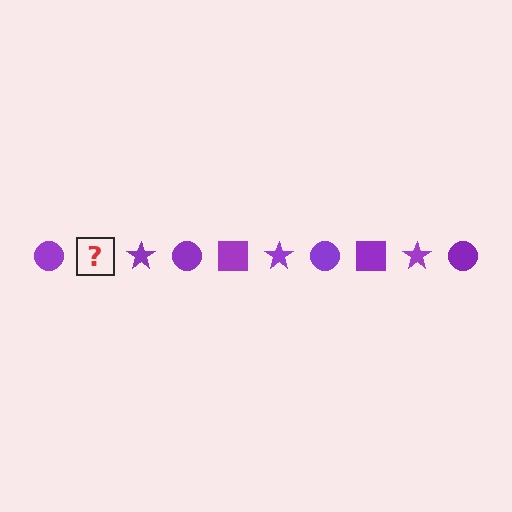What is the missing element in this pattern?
The missing element is a purple square.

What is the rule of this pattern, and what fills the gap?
The rule is that the pattern cycles through circle, square, star shapes in purple. The gap should be filled with a purple square.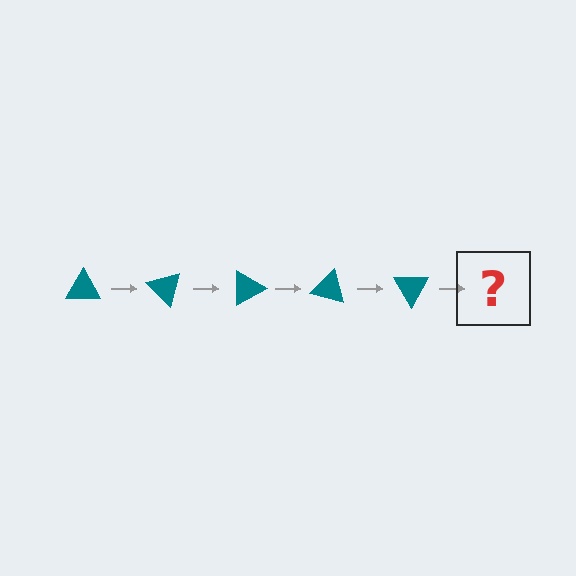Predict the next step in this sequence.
The next step is a teal triangle rotated 225 degrees.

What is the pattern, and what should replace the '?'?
The pattern is that the triangle rotates 45 degrees each step. The '?' should be a teal triangle rotated 225 degrees.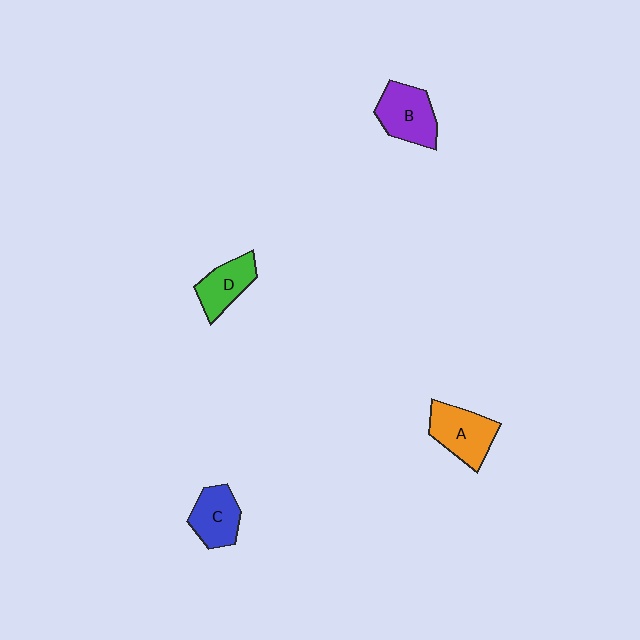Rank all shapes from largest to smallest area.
From largest to smallest: A (orange), B (purple), C (blue), D (green).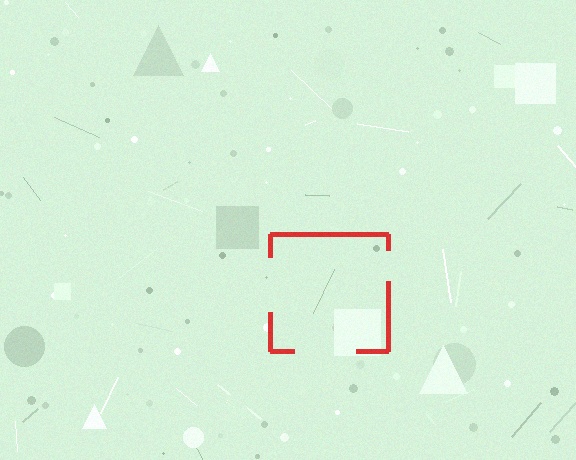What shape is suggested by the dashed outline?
The dashed outline suggests a square.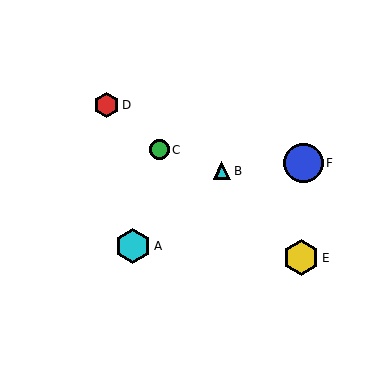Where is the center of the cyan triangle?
The center of the cyan triangle is at (222, 171).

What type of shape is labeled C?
Shape C is a green circle.